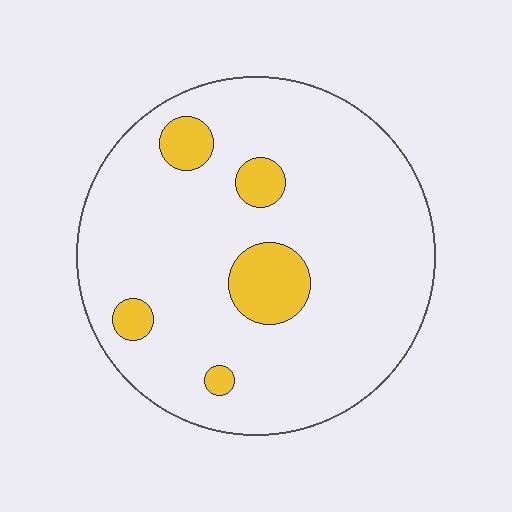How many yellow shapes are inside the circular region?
5.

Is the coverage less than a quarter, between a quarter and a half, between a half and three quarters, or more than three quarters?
Less than a quarter.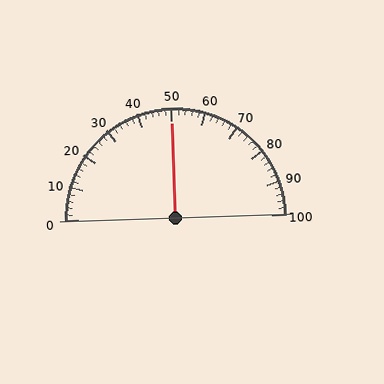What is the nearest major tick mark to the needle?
The nearest major tick mark is 50.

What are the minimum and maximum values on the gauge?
The gauge ranges from 0 to 100.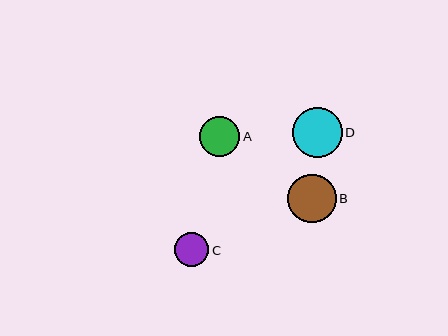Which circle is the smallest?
Circle C is the smallest with a size of approximately 34 pixels.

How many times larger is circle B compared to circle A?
Circle B is approximately 1.2 times the size of circle A.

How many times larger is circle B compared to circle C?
Circle B is approximately 1.4 times the size of circle C.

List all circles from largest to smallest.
From largest to smallest: D, B, A, C.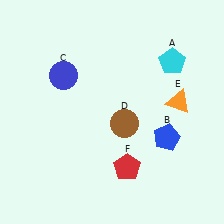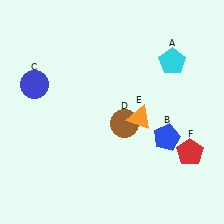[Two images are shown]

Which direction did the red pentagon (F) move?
The red pentagon (F) moved right.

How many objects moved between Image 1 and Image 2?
3 objects moved between the two images.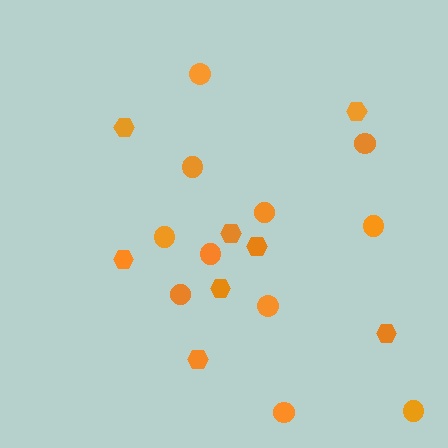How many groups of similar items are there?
There are 2 groups: one group of hexagons (8) and one group of circles (11).